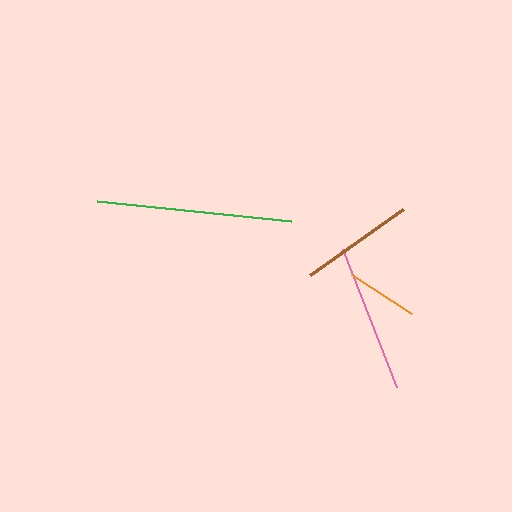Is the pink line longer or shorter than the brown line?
The pink line is longer than the brown line.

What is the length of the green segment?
The green segment is approximately 195 pixels long.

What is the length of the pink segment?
The pink segment is approximately 148 pixels long.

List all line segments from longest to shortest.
From longest to shortest: green, pink, brown, orange.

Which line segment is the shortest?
The orange line is the shortest at approximately 71 pixels.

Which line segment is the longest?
The green line is the longest at approximately 195 pixels.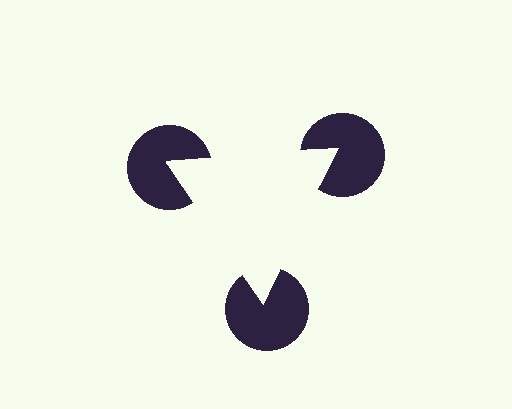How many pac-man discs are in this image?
There are 3 — one at each vertex of the illusory triangle.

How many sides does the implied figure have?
3 sides.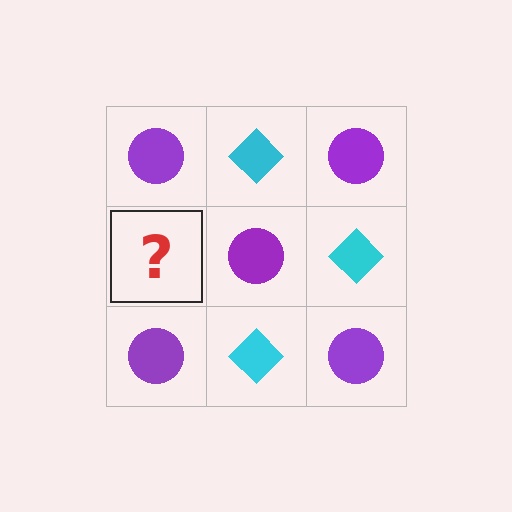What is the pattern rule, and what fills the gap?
The rule is that it alternates purple circle and cyan diamond in a checkerboard pattern. The gap should be filled with a cyan diamond.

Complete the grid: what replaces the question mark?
The question mark should be replaced with a cyan diamond.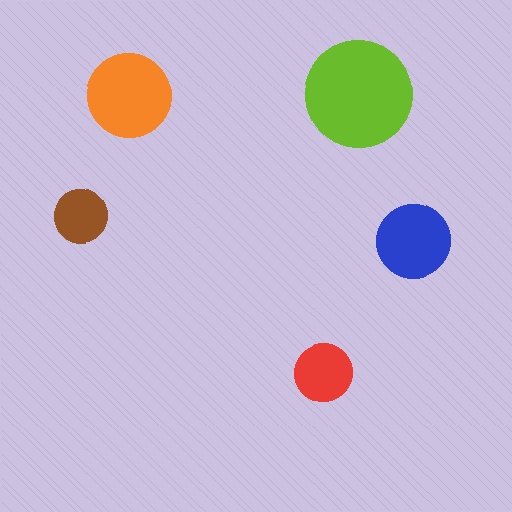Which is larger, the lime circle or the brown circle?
The lime one.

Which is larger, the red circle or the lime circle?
The lime one.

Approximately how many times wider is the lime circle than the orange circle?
About 1.5 times wider.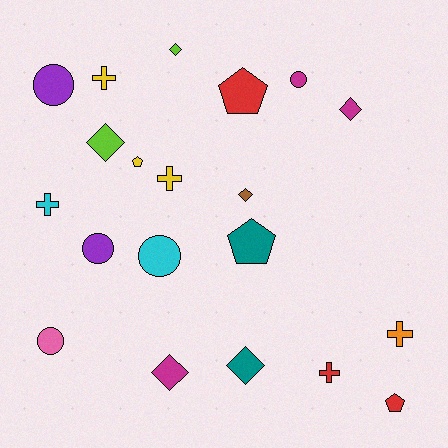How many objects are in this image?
There are 20 objects.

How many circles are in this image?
There are 5 circles.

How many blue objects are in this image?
There are no blue objects.